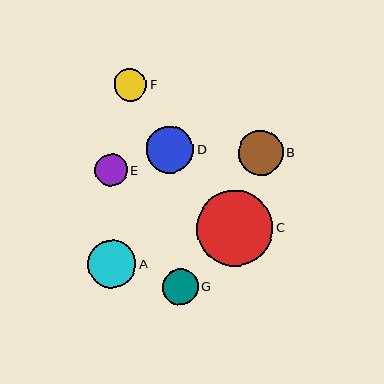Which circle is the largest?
Circle C is the largest with a size of approximately 76 pixels.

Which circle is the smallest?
Circle E is the smallest with a size of approximately 32 pixels.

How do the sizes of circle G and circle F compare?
Circle G and circle F are approximately the same size.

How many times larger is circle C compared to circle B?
Circle C is approximately 1.7 times the size of circle B.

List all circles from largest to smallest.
From largest to smallest: C, A, D, B, G, F, E.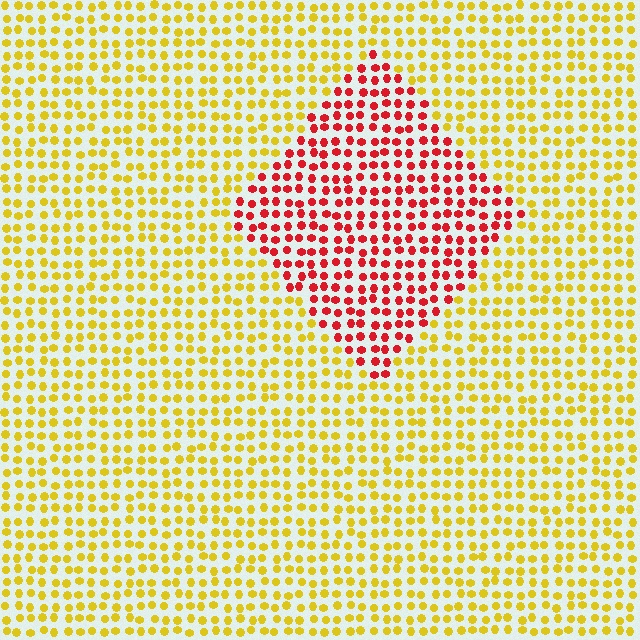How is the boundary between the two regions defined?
The boundary is defined purely by a slight shift in hue (about 58 degrees). Spacing, size, and orientation are identical on both sides.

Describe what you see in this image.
The image is filled with small yellow elements in a uniform arrangement. A diamond-shaped region is visible where the elements are tinted to a slightly different hue, forming a subtle color boundary.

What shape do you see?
I see a diamond.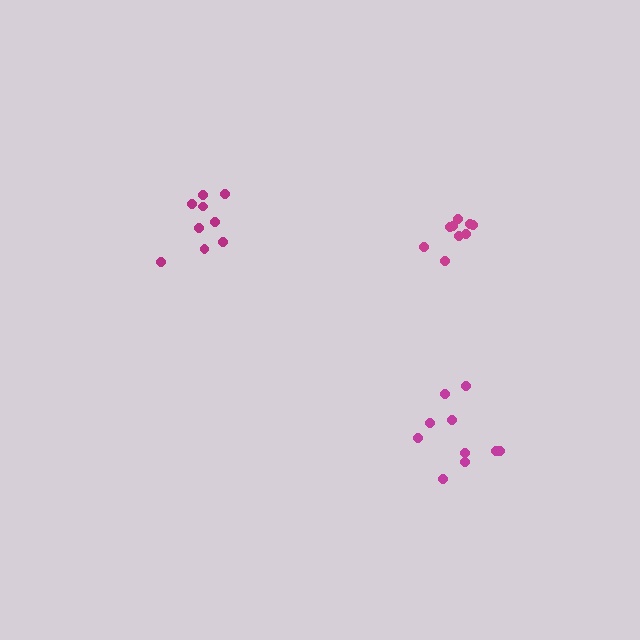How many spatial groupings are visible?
There are 3 spatial groupings.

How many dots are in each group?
Group 1: 9 dots, Group 2: 9 dots, Group 3: 10 dots (28 total).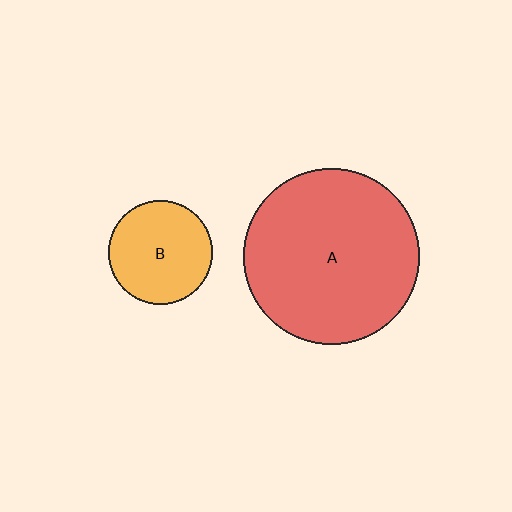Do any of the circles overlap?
No, none of the circles overlap.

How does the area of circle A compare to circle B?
Approximately 2.9 times.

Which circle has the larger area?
Circle A (red).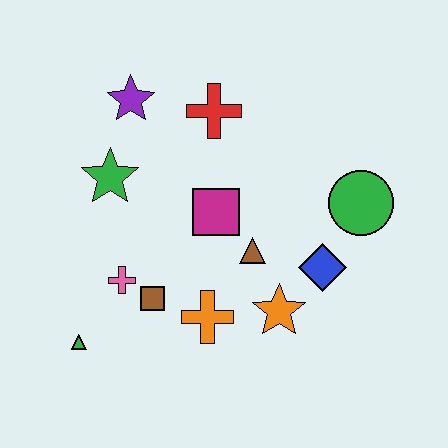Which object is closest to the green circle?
The blue diamond is closest to the green circle.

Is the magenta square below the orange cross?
No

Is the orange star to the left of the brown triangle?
No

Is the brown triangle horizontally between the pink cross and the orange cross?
No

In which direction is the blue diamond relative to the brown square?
The blue diamond is to the right of the brown square.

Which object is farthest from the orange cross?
The purple star is farthest from the orange cross.